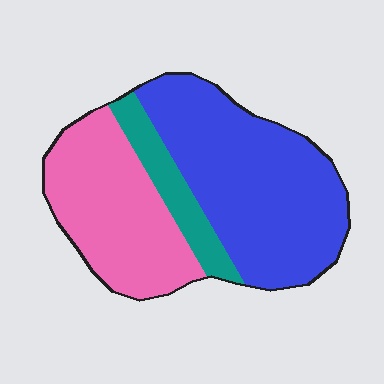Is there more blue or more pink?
Blue.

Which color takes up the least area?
Teal, at roughly 10%.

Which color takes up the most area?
Blue, at roughly 50%.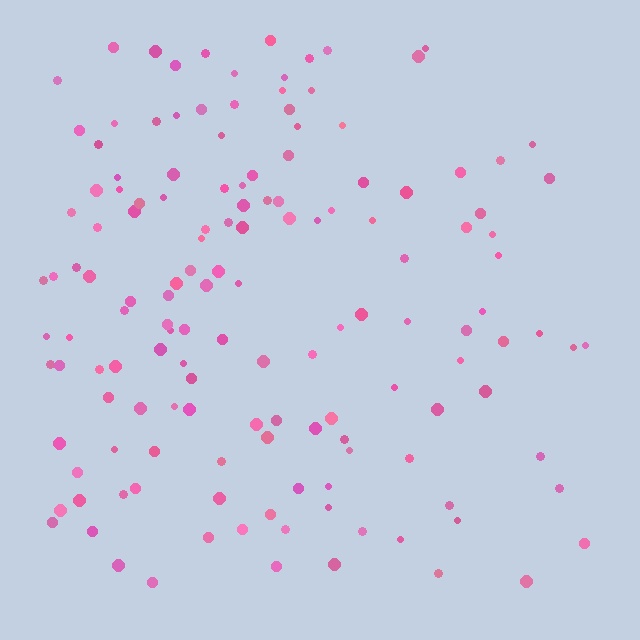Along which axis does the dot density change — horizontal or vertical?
Horizontal.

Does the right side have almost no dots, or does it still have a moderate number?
Still a moderate number, just noticeably fewer than the left.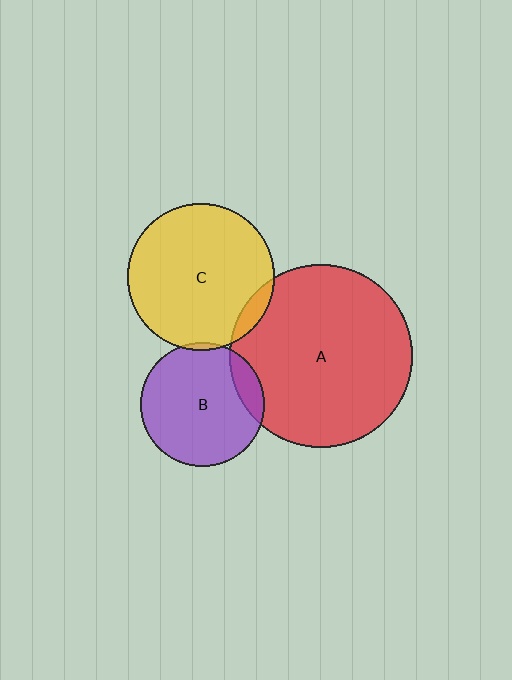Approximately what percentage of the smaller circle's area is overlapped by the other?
Approximately 5%.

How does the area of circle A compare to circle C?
Approximately 1.6 times.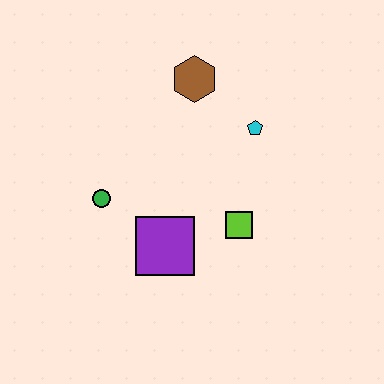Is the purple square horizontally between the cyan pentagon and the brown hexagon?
No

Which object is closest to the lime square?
The purple square is closest to the lime square.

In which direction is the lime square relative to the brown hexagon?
The lime square is below the brown hexagon.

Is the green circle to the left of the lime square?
Yes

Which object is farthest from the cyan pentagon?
The green circle is farthest from the cyan pentagon.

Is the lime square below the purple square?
No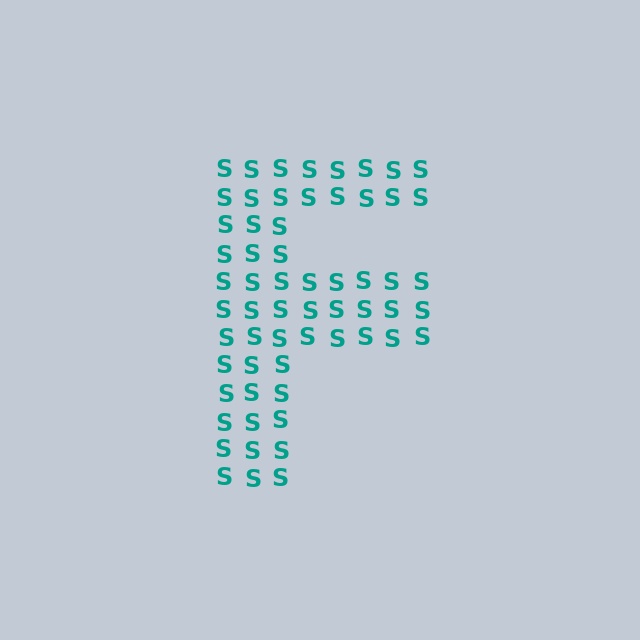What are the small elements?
The small elements are letter S's.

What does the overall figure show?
The overall figure shows the letter F.